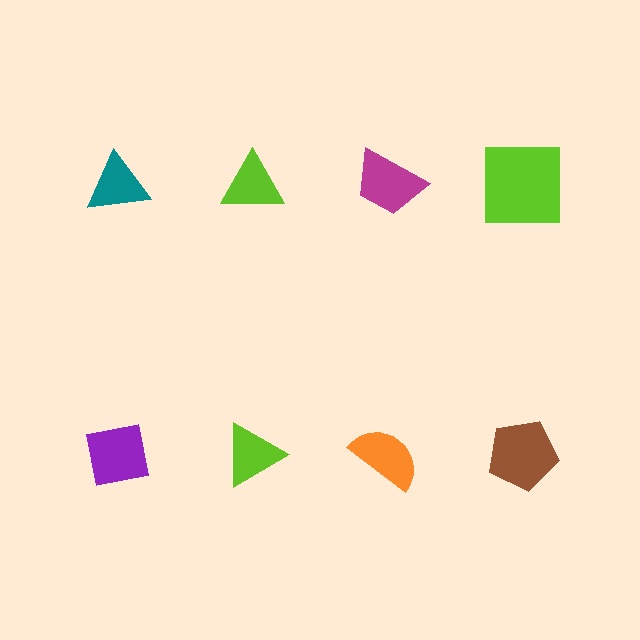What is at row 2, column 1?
A purple square.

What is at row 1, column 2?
A lime triangle.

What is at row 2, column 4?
A brown pentagon.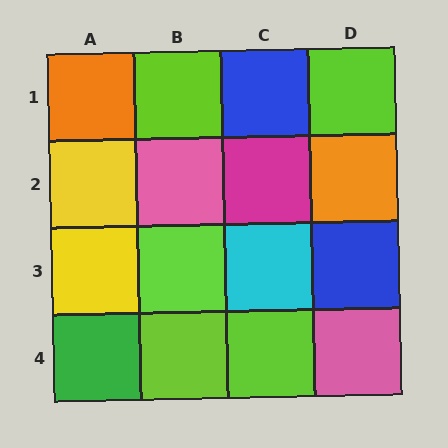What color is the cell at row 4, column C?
Lime.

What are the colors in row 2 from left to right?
Yellow, pink, magenta, orange.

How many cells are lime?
5 cells are lime.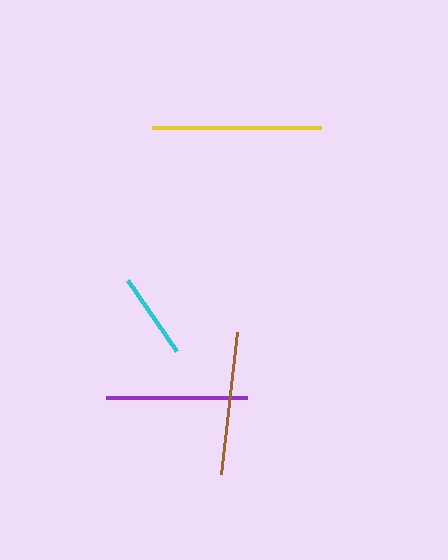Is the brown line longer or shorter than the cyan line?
The brown line is longer than the cyan line.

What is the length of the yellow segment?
The yellow segment is approximately 170 pixels long.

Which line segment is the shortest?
The cyan line is the shortest at approximately 87 pixels.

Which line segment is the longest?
The yellow line is the longest at approximately 170 pixels.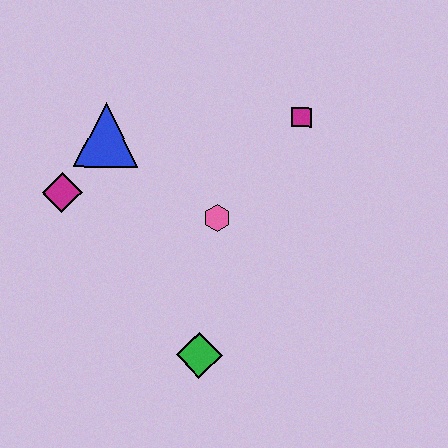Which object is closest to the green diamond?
The pink hexagon is closest to the green diamond.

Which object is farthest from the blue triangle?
The green diamond is farthest from the blue triangle.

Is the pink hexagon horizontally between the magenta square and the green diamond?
Yes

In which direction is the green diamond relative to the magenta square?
The green diamond is below the magenta square.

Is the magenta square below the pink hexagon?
No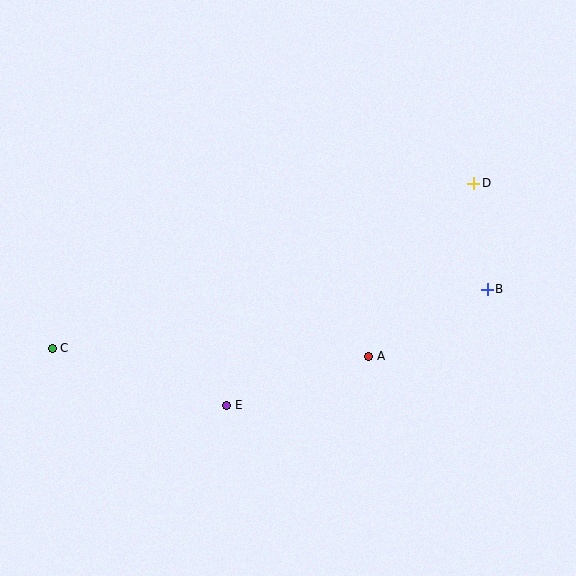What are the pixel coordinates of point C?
Point C is at (52, 348).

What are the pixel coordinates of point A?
Point A is at (369, 356).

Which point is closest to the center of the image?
Point A at (369, 356) is closest to the center.